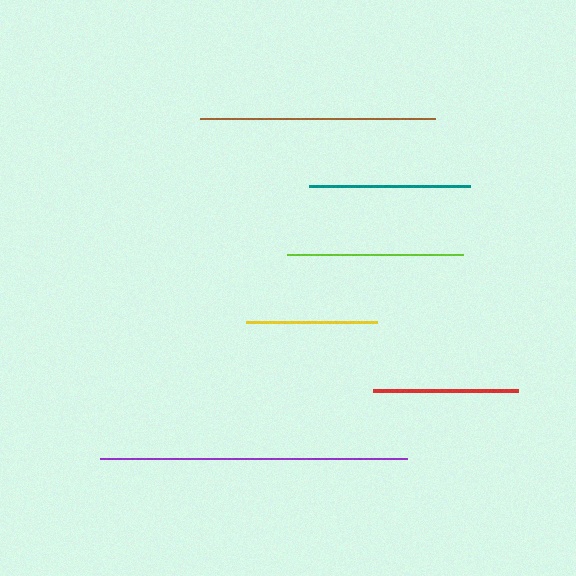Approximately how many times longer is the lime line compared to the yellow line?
The lime line is approximately 1.3 times the length of the yellow line.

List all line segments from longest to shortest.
From longest to shortest: purple, brown, lime, teal, red, yellow.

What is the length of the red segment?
The red segment is approximately 145 pixels long.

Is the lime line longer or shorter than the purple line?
The purple line is longer than the lime line.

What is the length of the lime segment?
The lime segment is approximately 176 pixels long.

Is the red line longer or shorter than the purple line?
The purple line is longer than the red line.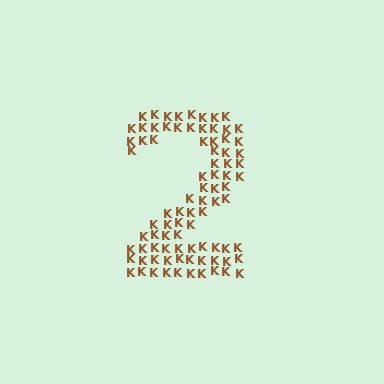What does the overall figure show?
The overall figure shows the digit 2.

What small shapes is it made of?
It is made of small letter K's.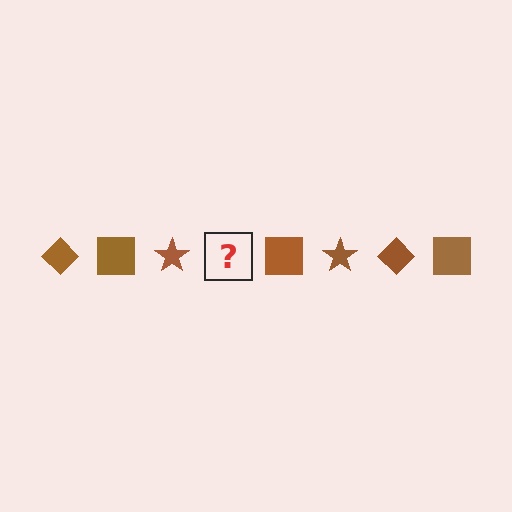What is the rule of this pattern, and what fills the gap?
The rule is that the pattern cycles through diamond, square, star shapes in brown. The gap should be filled with a brown diamond.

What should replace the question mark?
The question mark should be replaced with a brown diamond.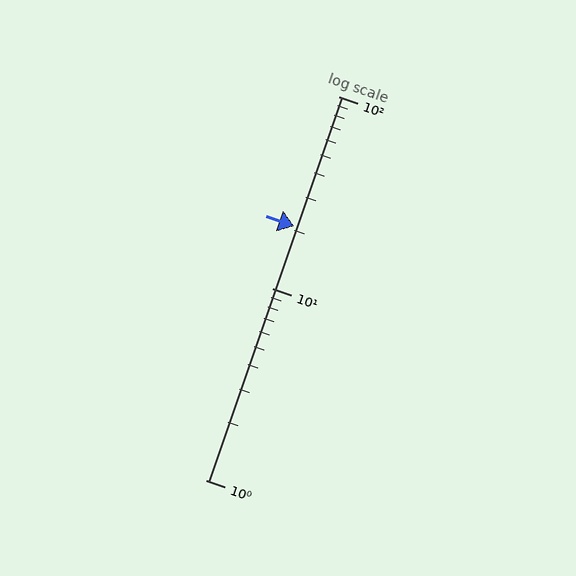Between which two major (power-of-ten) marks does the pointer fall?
The pointer is between 10 and 100.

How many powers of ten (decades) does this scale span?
The scale spans 2 decades, from 1 to 100.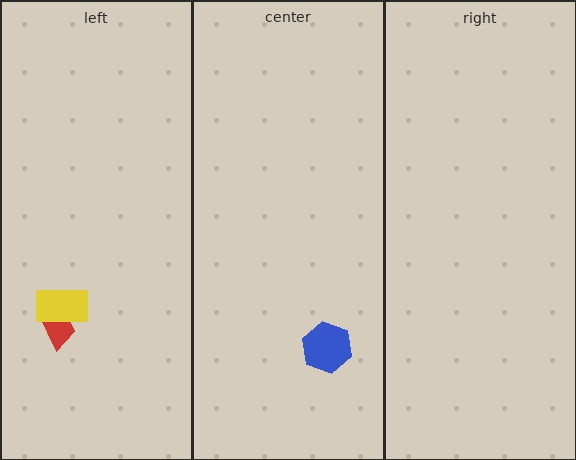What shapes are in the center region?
The blue hexagon.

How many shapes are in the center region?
1.